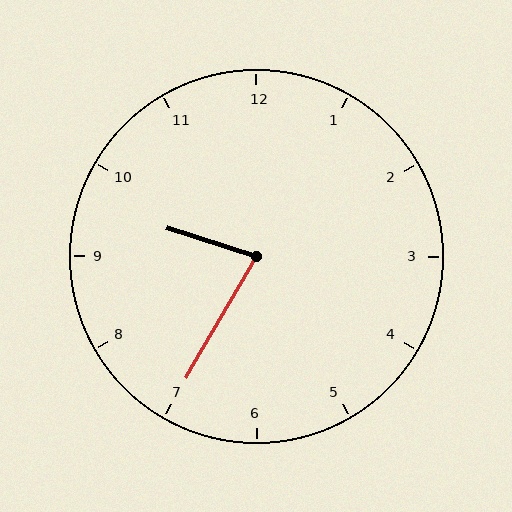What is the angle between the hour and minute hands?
Approximately 78 degrees.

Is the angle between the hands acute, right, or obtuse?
It is acute.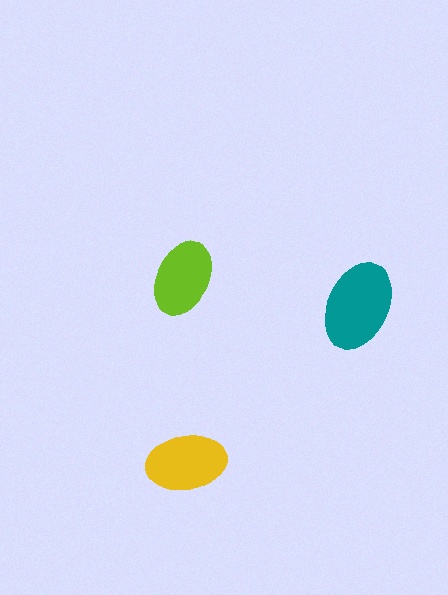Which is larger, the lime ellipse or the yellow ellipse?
The yellow one.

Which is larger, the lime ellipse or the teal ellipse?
The teal one.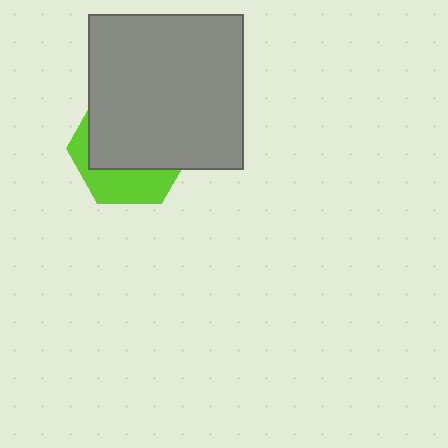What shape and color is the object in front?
The object in front is a gray square.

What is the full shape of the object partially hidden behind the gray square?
The partially hidden object is a lime hexagon.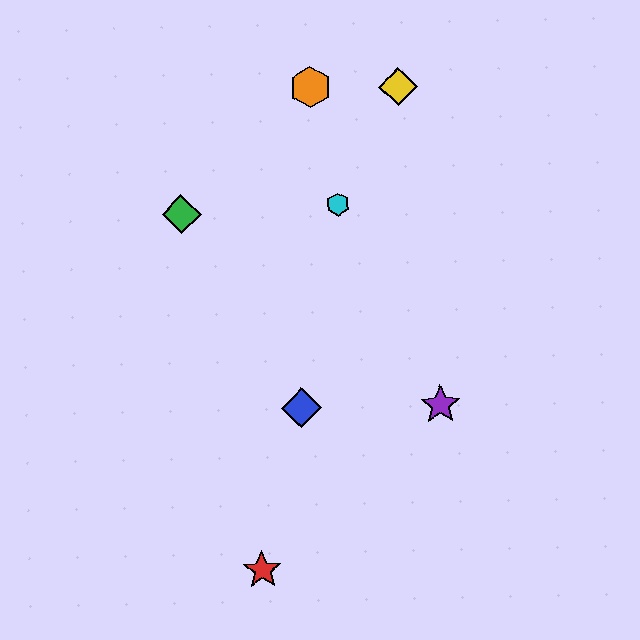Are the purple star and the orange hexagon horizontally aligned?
No, the purple star is at y≈405 and the orange hexagon is at y≈87.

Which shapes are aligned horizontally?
The blue diamond, the purple star are aligned horizontally.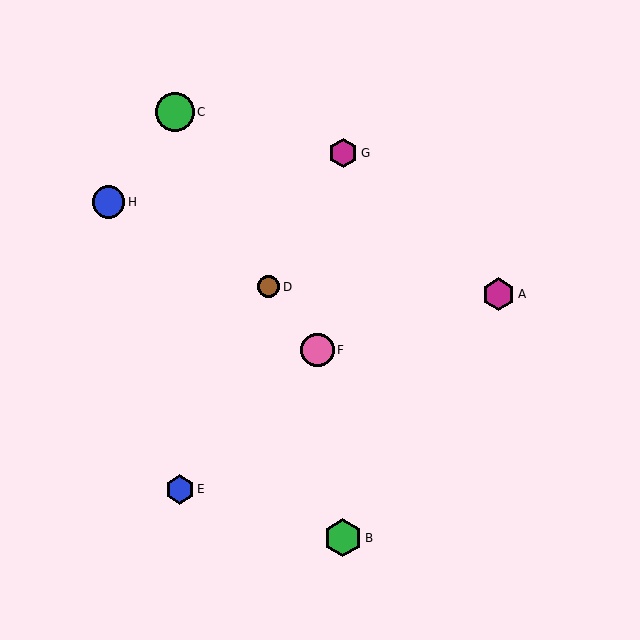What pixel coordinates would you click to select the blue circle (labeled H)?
Click at (109, 202) to select the blue circle H.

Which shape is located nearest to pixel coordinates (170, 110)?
The green circle (labeled C) at (175, 112) is nearest to that location.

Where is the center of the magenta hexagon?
The center of the magenta hexagon is at (343, 153).